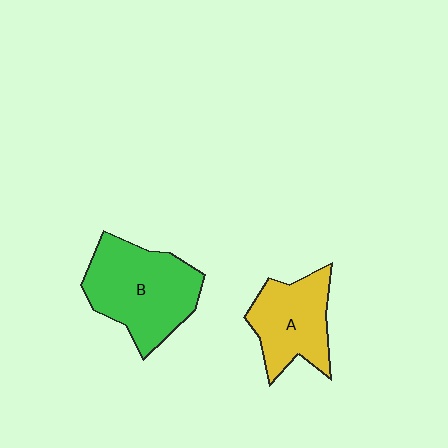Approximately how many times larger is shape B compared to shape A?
Approximately 1.4 times.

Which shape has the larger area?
Shape B (green).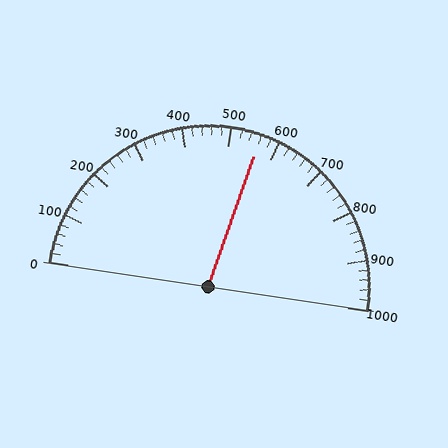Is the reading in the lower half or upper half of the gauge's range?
The reading is in the upper half of the range (0 to 1000).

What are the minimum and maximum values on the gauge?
The gauge ranges from 0 to 1000.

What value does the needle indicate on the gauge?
The needle indicates approximately 560.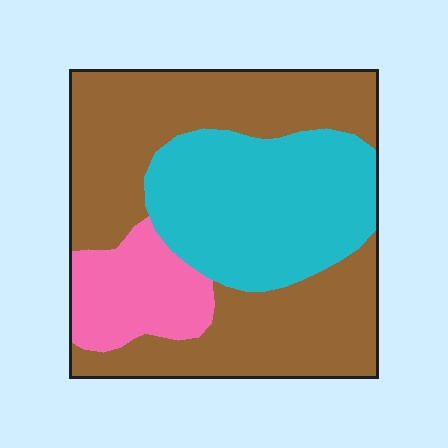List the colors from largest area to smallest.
From largest to smallest: brown, cyan, pink.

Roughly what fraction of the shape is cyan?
Cyan takes up about one third (1/3) of the shape.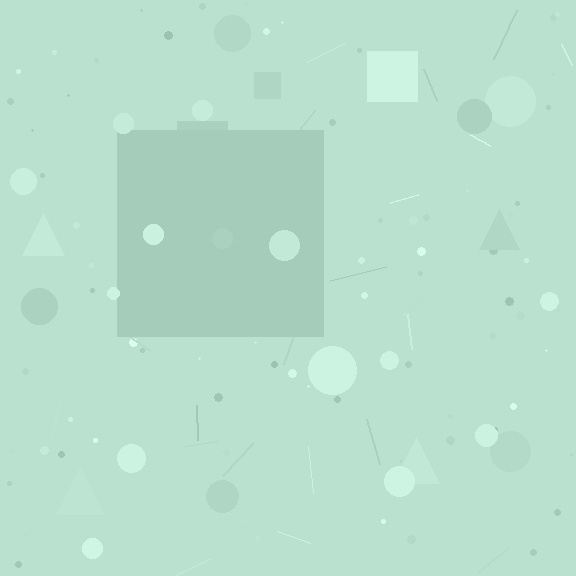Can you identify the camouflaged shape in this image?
The camouflaged shape is a square.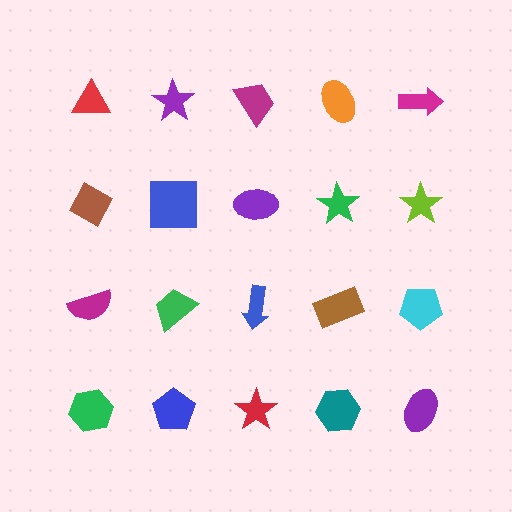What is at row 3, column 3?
A blue arrow.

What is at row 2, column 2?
A blue square.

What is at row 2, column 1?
A brown diamond.